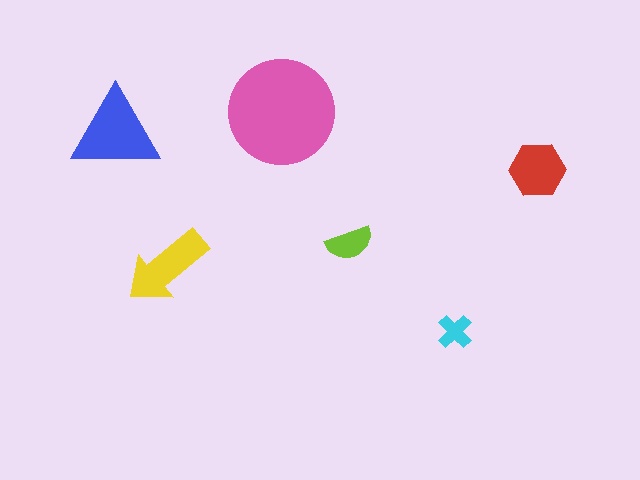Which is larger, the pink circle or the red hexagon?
The pink circle.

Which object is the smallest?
The cyan cross.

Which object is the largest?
The pink circle.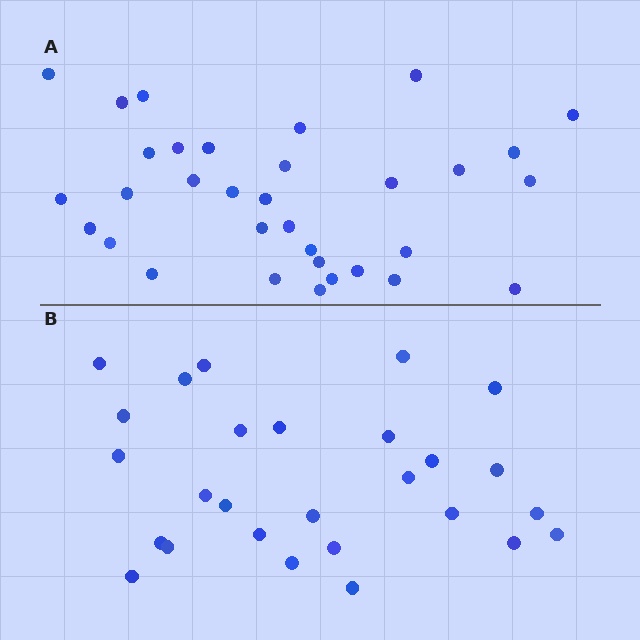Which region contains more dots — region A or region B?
Region A (the top region) has more dots.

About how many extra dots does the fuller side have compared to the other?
Region A has about 6 more dots than region B.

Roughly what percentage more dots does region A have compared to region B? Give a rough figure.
About 20% more.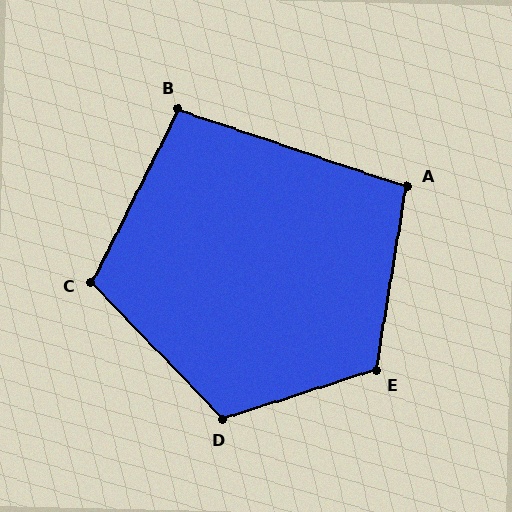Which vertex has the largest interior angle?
E, at approximately 117 degrees.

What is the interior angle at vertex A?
Approximately 99 degrees (obtuse).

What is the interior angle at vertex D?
Approximately 116 degrees (obtuse).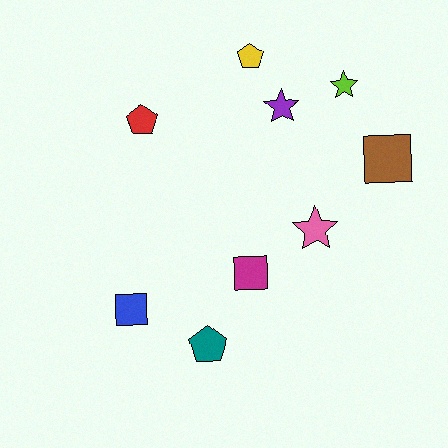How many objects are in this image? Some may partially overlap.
There are 9 objects.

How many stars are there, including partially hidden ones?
There are 3 stars.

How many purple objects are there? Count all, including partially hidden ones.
There is 1 purple object.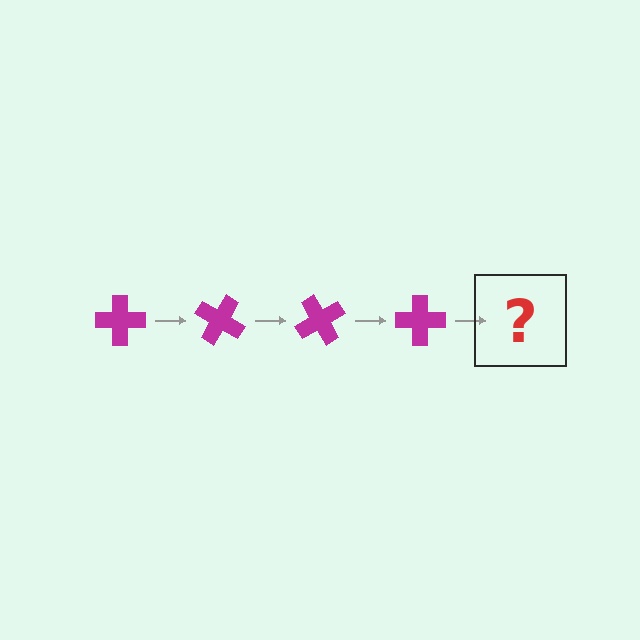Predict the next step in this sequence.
The next step is a magenta cross rotated 120 degrees.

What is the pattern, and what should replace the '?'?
The pattern is that the cross rotates 30 degrees each step. The '?' should be a magenta cross rotated 120 degrees.